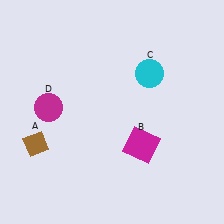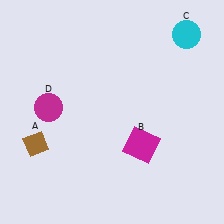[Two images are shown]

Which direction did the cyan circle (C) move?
The cyan circle (C) moved up.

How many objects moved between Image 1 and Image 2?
1 object moved between the two images.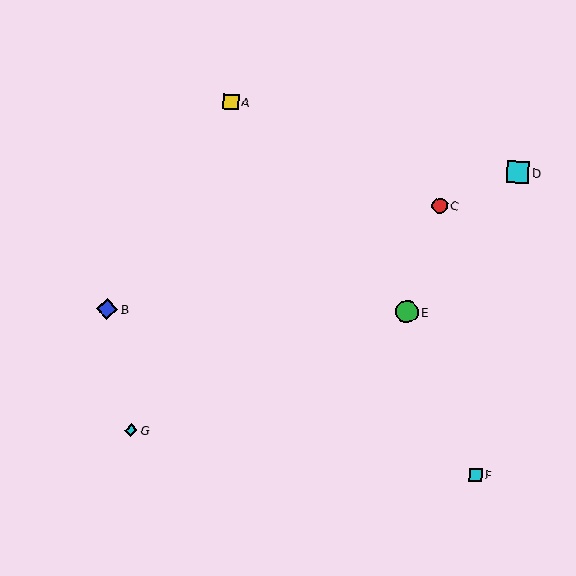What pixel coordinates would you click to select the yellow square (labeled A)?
Click at (231, 102) to select the yellow square A.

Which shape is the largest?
The green circle (labeled E) is the largest.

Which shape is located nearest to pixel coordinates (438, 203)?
The red circle (labeled C) at (440, 206) is nearest to that location.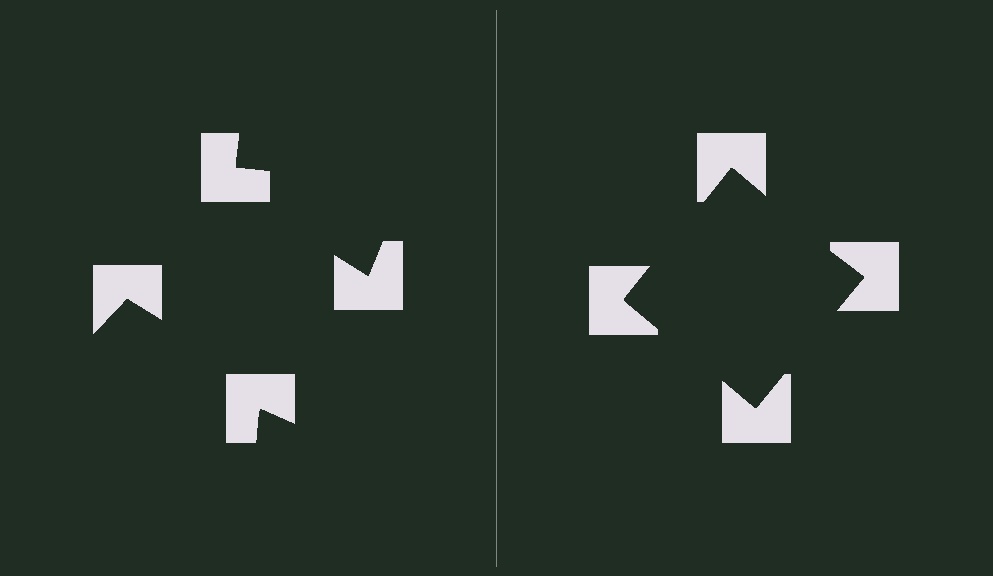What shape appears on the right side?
An illusory square.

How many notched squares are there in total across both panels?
8 — 4 on each side.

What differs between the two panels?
The notched squares are positioned identically on both sides; only the wedge orientations differ. On the right they align to a square; on the left they are misaligned.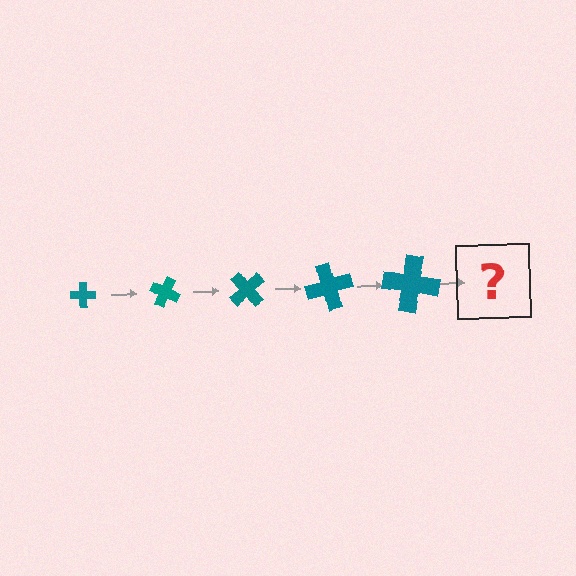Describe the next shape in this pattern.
It should be a cross, larger than the previous one and rotated 125 degrees from the start.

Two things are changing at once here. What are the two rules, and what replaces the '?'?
The two rules are that the cross grows larger each step and it rotates 25 degrees each step. The '?' should be a cross, larger than the previous one and rotated 125 degrees from the start.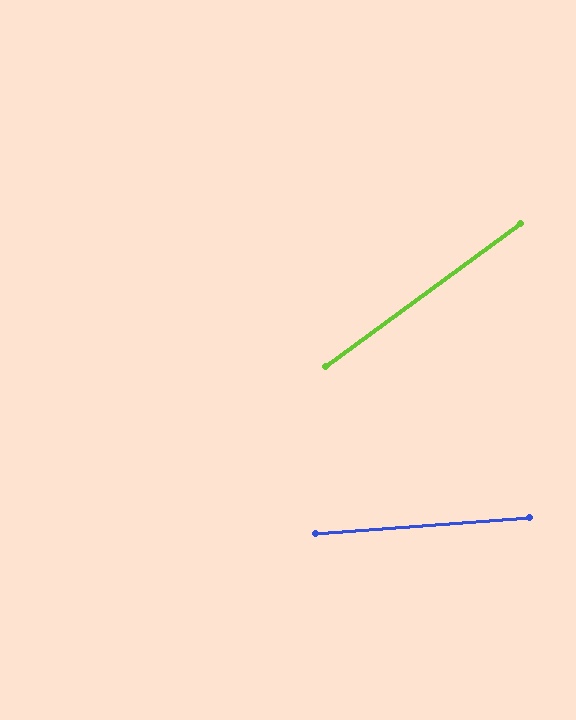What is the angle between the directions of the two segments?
Approximately 32 degrees.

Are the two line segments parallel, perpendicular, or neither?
Neither parallel nor perpendicular — they differ by about 32°.